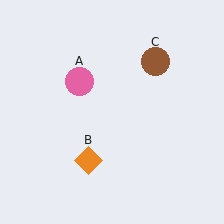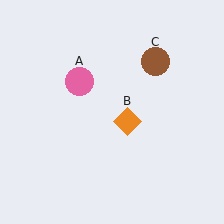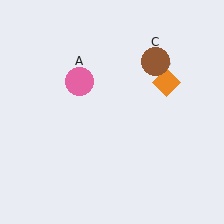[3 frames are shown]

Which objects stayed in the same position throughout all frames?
Pink circle (object A) and brown circle (object C) remained stationary.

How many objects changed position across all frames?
1 object changed position: orange diamond (object B).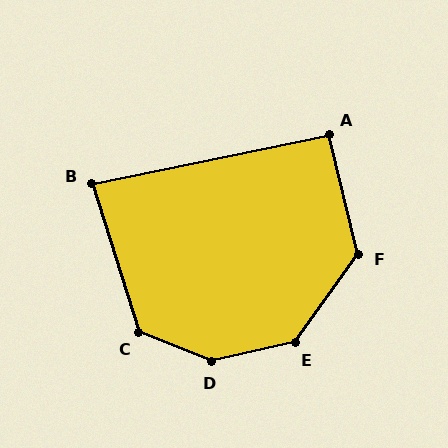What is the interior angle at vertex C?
Approximately 129 degrees (obtuse).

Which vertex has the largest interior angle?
D, at approximately 145 degrees.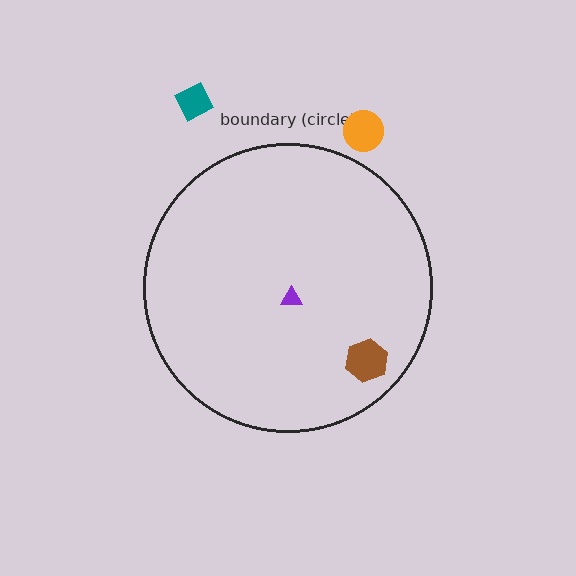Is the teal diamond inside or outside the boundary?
Outside.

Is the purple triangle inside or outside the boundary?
Inside.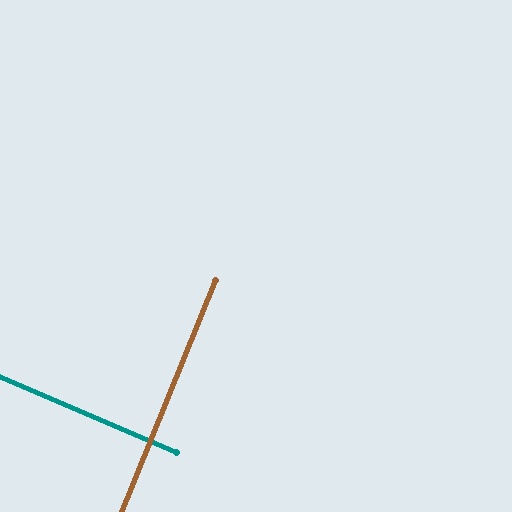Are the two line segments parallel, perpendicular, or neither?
Perpendicular — they meet at approximately 89°.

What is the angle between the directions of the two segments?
Approximately 89 degrees.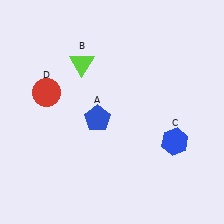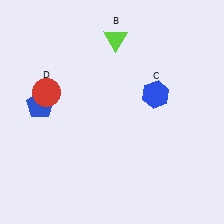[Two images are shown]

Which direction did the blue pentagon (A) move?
The blue pentagon (A) moved left.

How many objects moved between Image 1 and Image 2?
3 objects moved between the two images.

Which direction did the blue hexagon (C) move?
The blue hexagon (C) moved up.